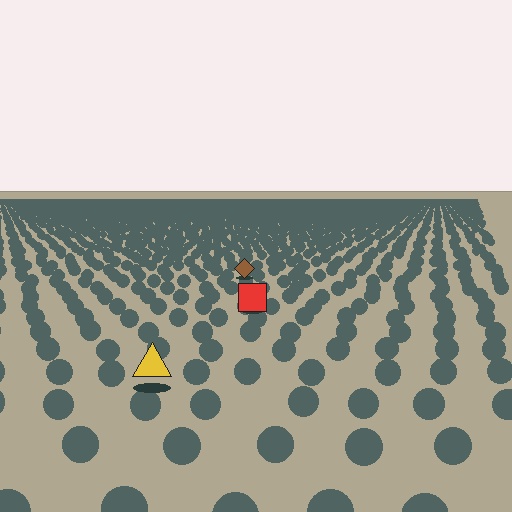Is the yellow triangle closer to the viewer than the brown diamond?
Yes. The yellow triangle is closer — you can tell from the texture gradient: the ground texture is coarser near it.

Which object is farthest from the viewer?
The brown diamond is farthest from the viewer. It appears smaller and the ground texture around it is denser.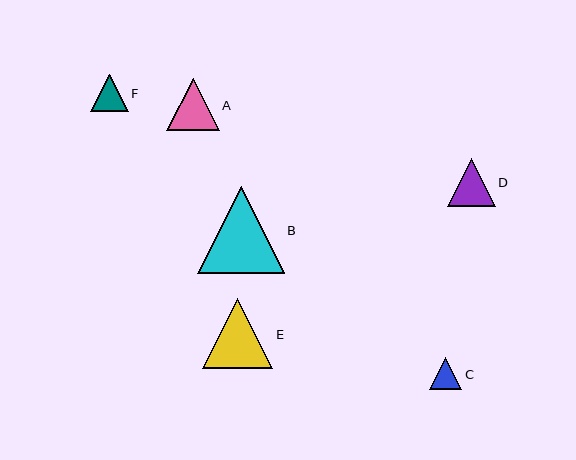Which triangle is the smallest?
Triangle C is the smallest with a size of approximately 32 pixels.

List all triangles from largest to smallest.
From largest to smallest: B, E, A, D, F, C.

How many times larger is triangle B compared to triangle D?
Triangle B is approximately 1.8 times the size of triangle D.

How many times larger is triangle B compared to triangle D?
Triangle B is approximately 1.8 times the size of triangle D.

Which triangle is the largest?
Triangle B is the largest with a size of approximately 87 pixels.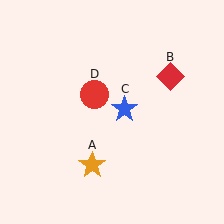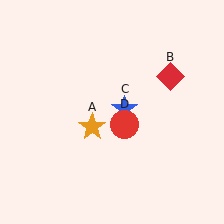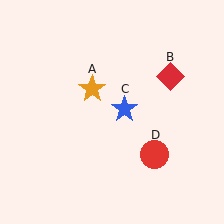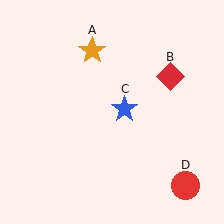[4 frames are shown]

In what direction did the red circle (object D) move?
The red circle (object D) moved down and to the right.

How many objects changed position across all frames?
2 objects changed position: orange star (object A), red circle (object D).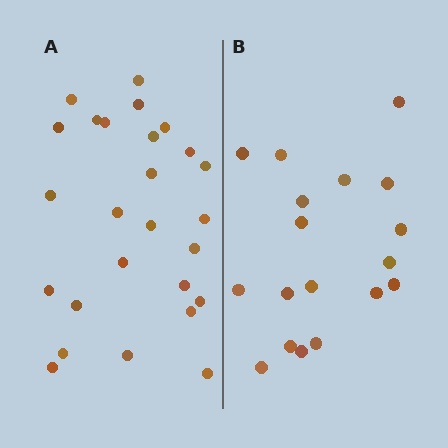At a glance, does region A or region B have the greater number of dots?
Region A (the left region) has more dots.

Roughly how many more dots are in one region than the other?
Region A has roughly 8 or so more dots than region B.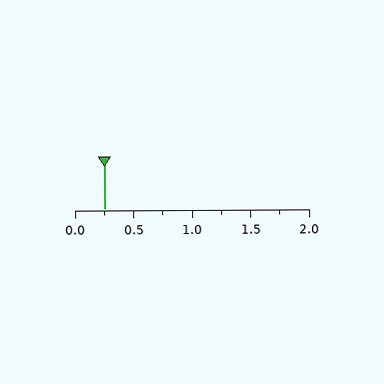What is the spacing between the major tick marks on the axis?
The major ticks are spaced 0.5 apart.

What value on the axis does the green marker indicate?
The marker indicates approximately 0.25.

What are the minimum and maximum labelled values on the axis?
The axis runs from 0.0 to 2.0.